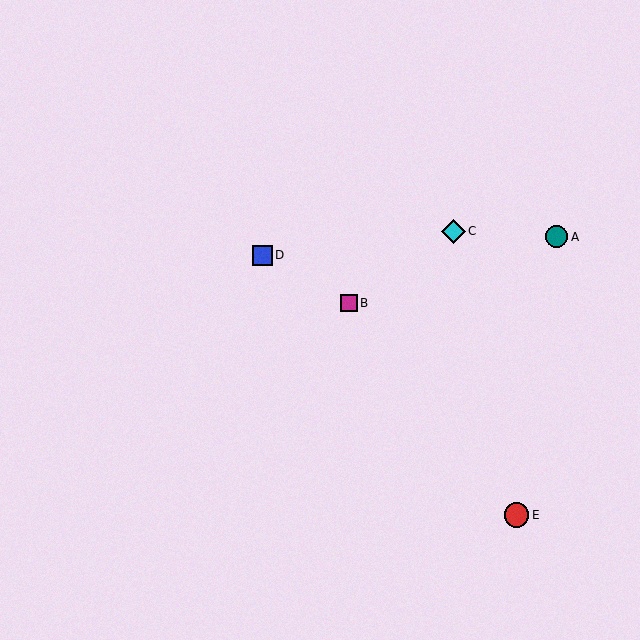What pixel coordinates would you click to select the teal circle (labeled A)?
Click at (556, 237) to select the teal circle A.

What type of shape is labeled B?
Shape B is a magenta square.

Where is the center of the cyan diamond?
The center of the cyan diamond is at (453, 231).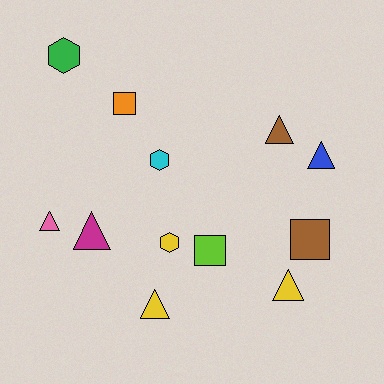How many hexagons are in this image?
There are 3 hexagons.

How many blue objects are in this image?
There is 1 blue object.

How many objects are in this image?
There are 12 objects.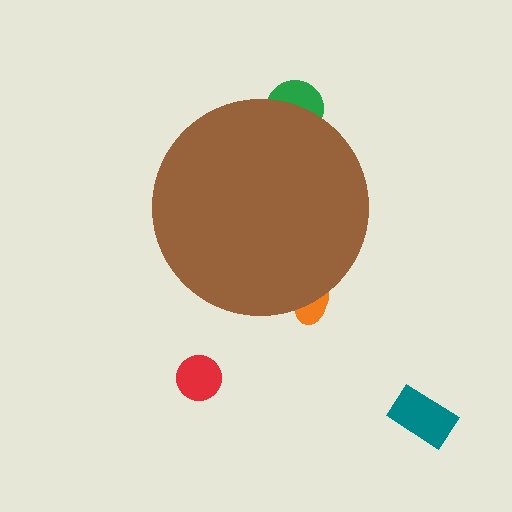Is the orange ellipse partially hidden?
Yes, the orange ellipse is partially hidden behind the brown circle.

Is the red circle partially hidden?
No, the red circle is fully visible.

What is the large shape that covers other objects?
A brown circle.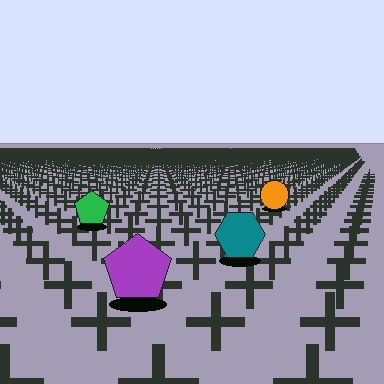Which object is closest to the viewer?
The purple pentagon is closest. The texture marks near it are larger and more spread out.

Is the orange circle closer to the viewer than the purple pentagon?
No. The purple pentagon is closer — you can tell from the texture gradient: the ground texture is coarser near it.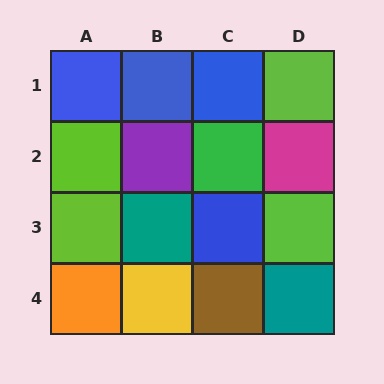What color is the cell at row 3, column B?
Teal.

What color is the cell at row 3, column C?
Blue.